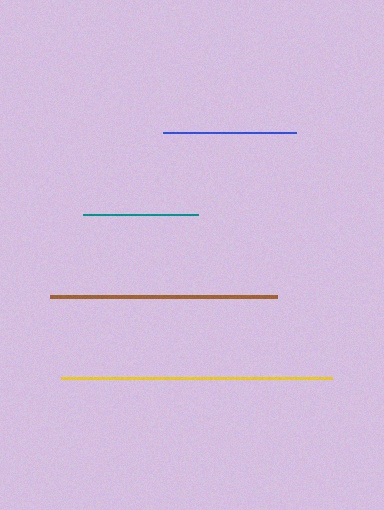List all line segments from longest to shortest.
From longest to shortest: yellow, brown, blue, teal.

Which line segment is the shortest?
The teal line is the shortest at approximately 115 pixels.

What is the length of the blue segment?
The blue segment is approximately 133 pixels long.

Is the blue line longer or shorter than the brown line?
The brown line is longer than the blue line.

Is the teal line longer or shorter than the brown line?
The brown line is longer than the teal line.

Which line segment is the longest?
The yellow line is the longest at approximately 271 pixels.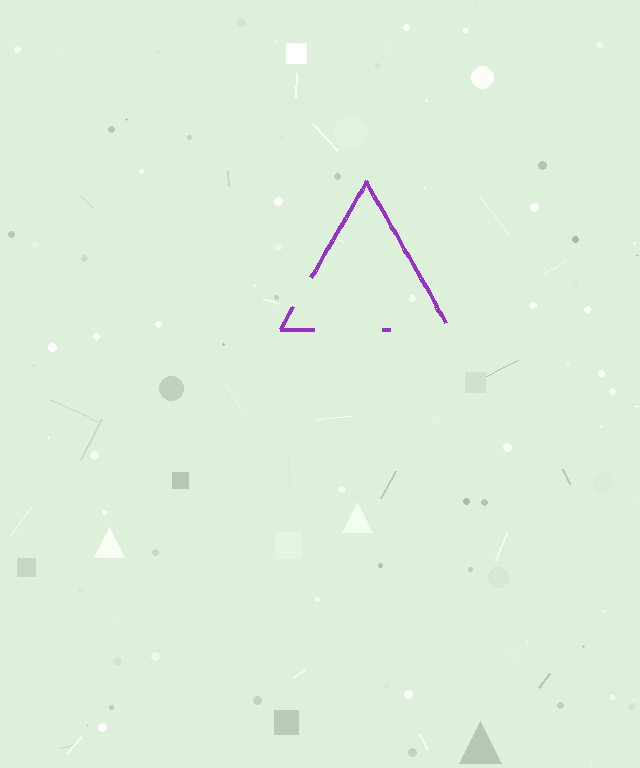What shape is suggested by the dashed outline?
The dashed outline suggests a triangle.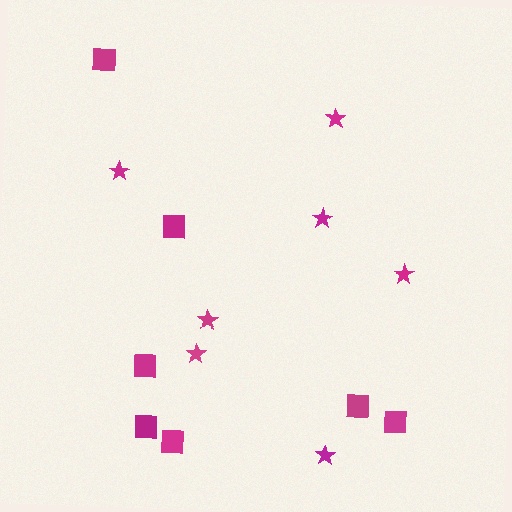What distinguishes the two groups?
There are 2 groups: one group of stars (7) and one group of squares (7).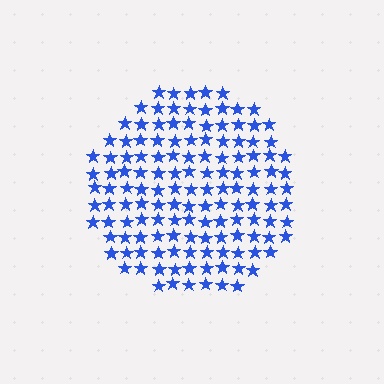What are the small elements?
The small elements are stars.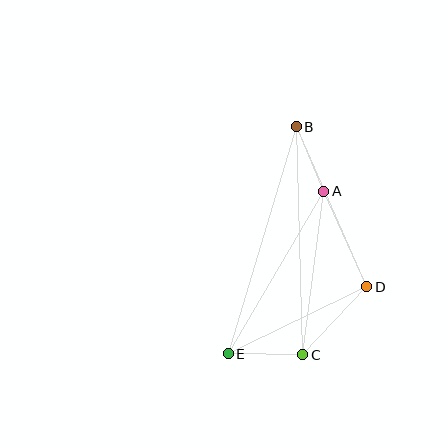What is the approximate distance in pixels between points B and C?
The distance between B and C is approximately 228 pixels.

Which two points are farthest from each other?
Points B and E are farthest from each other.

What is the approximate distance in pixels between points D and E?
The distance between D and E is approximately 153 pixels.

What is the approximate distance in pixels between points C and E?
The distance between C and E is approximately 75 pixels.